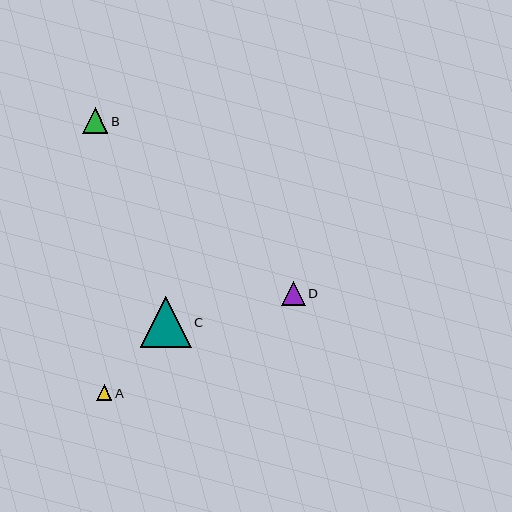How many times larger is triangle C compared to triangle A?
Triangle C is approximately 3.2 times the size of triangle A.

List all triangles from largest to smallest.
From largest to smallest: C, B, D, A.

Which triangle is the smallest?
Triangle A is the smallest with a size of approximately 16 pixels.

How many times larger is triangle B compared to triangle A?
Triangle B is approximately 1.6 times the size of triangle A.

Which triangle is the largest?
Triangle C is the largest with a size of approximately 51 pixels.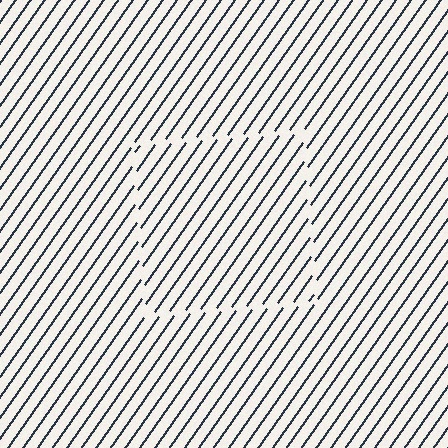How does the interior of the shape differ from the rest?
The interior of the shape contains the same grating, shifted by half a period — the contour is defined by the phase discontinuity where line-ends from the inner and outer gratings abut.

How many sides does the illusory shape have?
4 sides — the line-ends trace a square.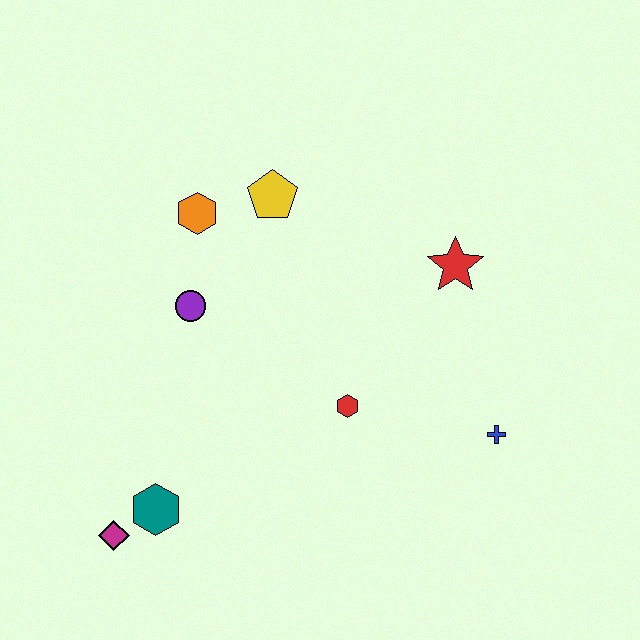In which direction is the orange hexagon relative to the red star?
The orange hexagon is to the left of the red star.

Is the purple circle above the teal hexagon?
Yes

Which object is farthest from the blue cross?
The magenta diamond is farthest from the blue cross.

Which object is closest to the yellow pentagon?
The orange hexagon is closest to the yellow pentagon.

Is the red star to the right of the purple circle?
Yes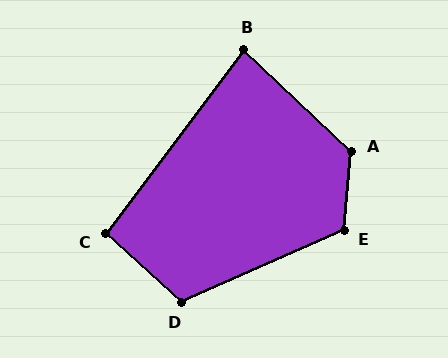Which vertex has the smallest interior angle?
B, at approximately 84 degrees.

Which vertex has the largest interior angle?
A, at approximately 128 degrees.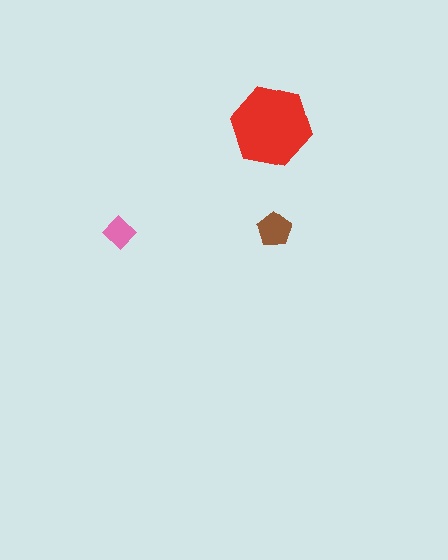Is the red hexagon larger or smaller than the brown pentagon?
Larger.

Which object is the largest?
The red hexagon.